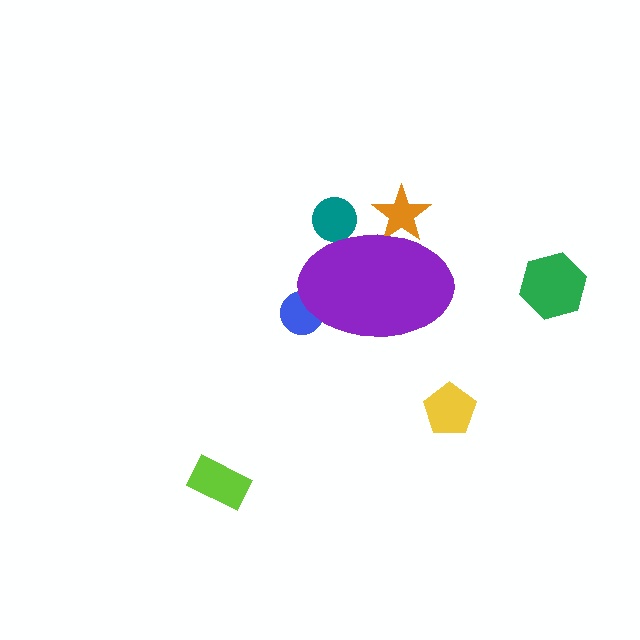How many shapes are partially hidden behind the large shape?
3 shapes are partially hidden.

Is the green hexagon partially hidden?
No, the green hexagon is fully visible.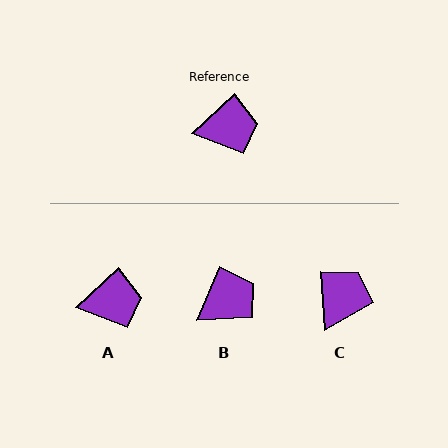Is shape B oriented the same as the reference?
No, it is off by about 24 degrees.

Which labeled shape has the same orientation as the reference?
A.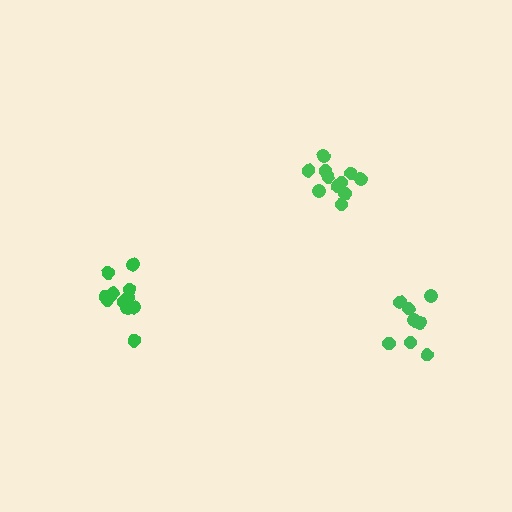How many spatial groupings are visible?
There are 3 spatial groupings.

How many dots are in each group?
Group 1: 11 dots, Group 2: 12 dots, Group 3: 9 dots (32 total).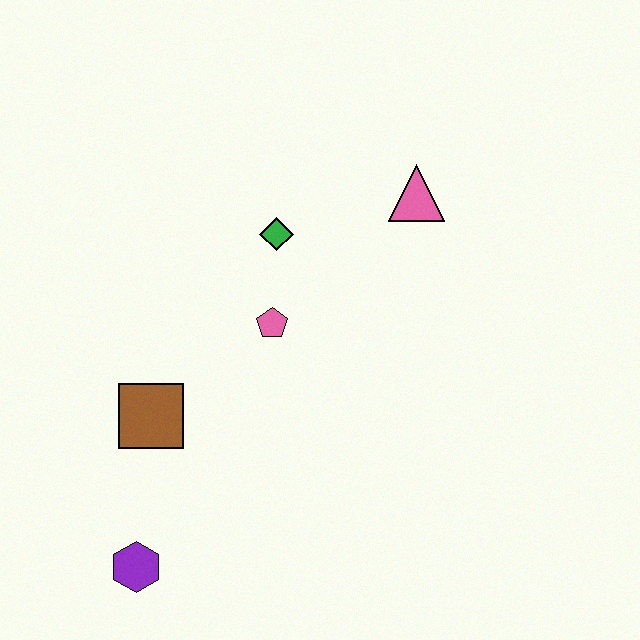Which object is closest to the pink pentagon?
The green diamond is closest to the pink pentagon.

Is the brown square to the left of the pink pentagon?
Yes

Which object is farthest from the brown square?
The pink triangle is farthest from the brown square.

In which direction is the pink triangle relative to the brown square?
The pink triangle is to the right of the brown square.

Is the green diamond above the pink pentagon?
Yes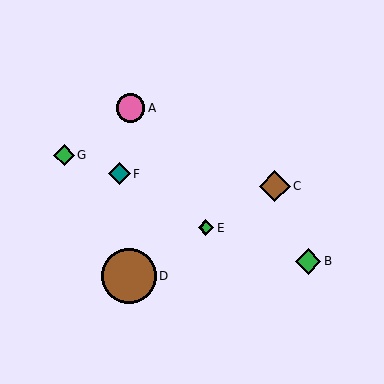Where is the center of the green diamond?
The center of the green diamond is at (64, 155).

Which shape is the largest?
The brown circle (labeled D) is the largest.